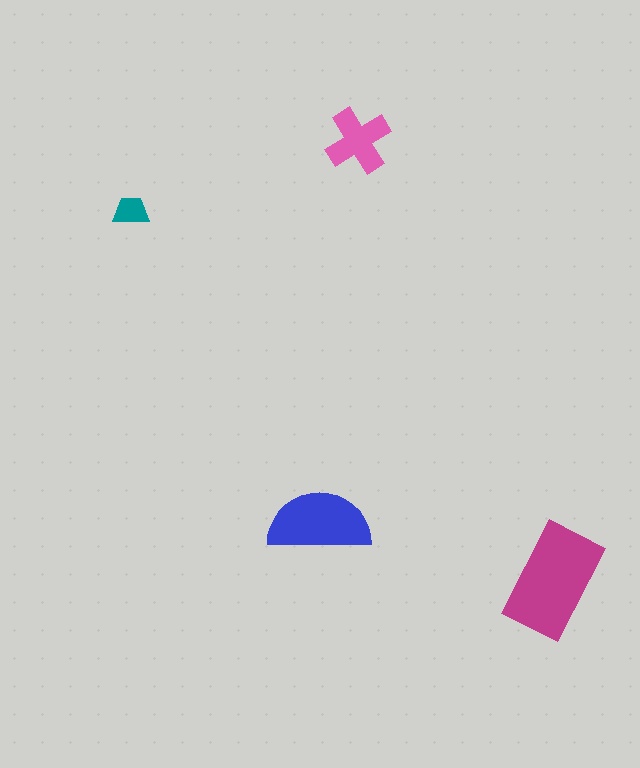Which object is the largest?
The magenta rectangle.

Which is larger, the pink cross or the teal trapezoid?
The pink cross.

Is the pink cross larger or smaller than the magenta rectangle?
Smaller.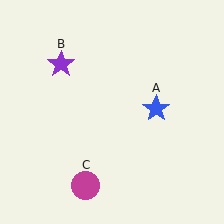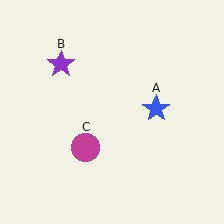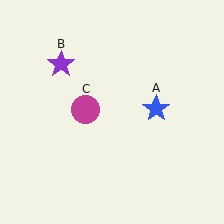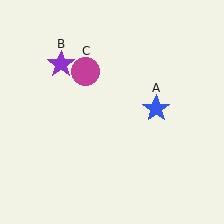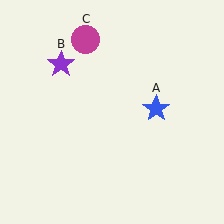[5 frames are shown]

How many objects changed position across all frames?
1 object changed position: magenta circle (object C).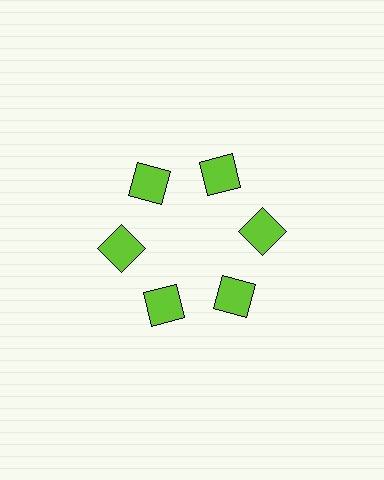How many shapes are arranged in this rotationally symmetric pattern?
There are 6 shapes, arranged in 6 groups of 1.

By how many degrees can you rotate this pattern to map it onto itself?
The pattern maps onto itself every 60 degrees of rotation.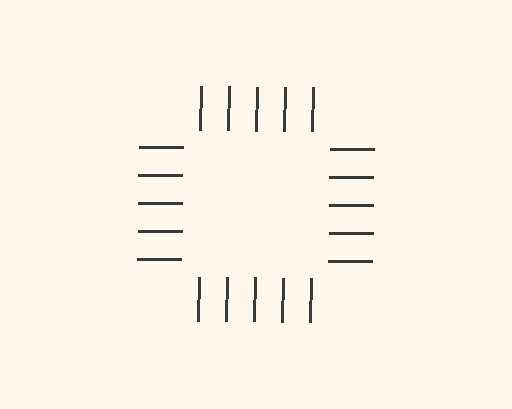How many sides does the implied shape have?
4 sides — the line-ends trace a square.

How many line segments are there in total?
20 — 5 along each of the 4 edges.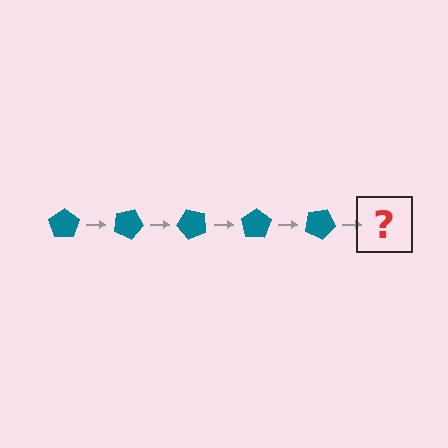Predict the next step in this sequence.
The next step is a teal pentagon rotated 125 degrees.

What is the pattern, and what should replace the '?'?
The pattern is that the pentagon rotates 25 degrees each step. The '?' should be a teal pentagon rotated 125 degrees.